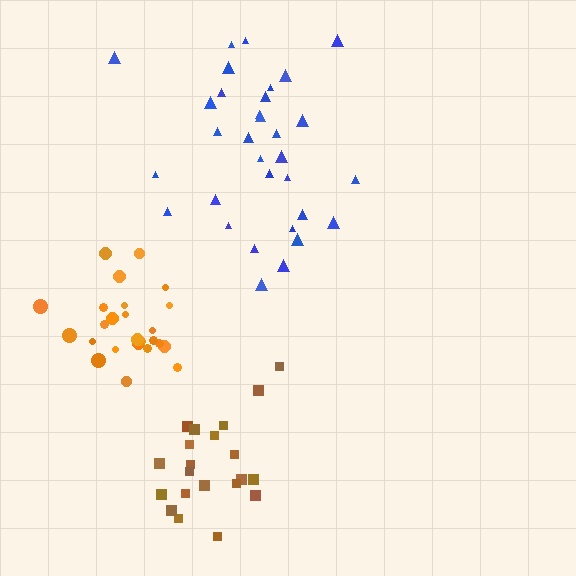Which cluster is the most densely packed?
Orange.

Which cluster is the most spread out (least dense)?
Blue.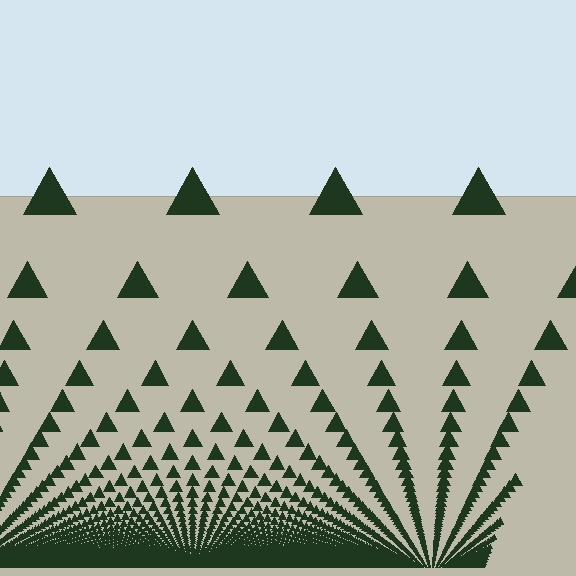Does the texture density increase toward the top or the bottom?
Density increases toward the bottom.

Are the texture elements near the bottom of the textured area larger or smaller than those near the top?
Smaller. The gradient is inverted — elements near the bottom are smaller and denser.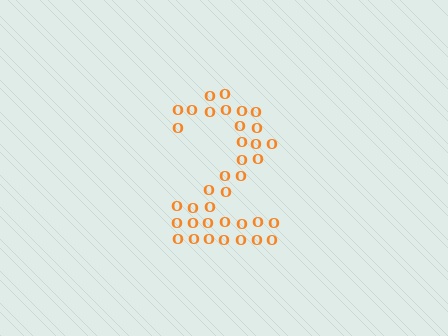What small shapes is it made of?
It is made of small letter O's.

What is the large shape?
The large shape is the digit 2.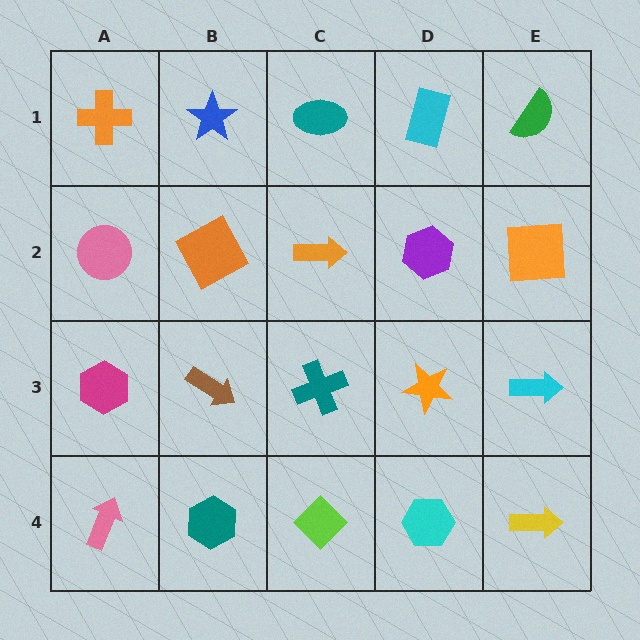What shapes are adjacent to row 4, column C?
A teal cross (row 3, column C), a teal hexagon (row 4, column B), a cyan hexagon (row 4, column D).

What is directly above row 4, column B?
A brown arrow.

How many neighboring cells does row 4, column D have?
3.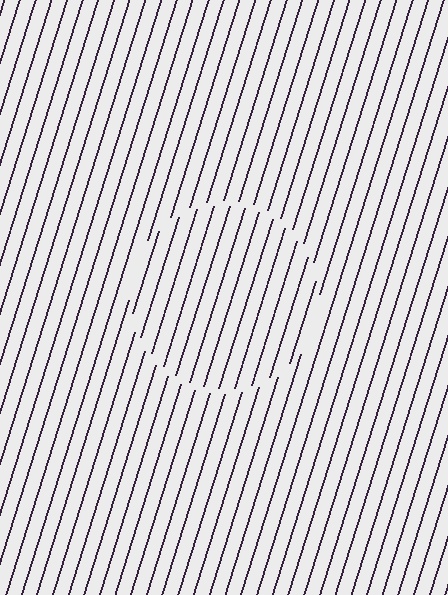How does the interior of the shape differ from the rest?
The interior of the shape contains the same grating, shifted by half a period — the contour is defined by the phase discontinuity where line-ends from the inner and outer gratings abut.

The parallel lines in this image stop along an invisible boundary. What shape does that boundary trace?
An illusory circle. The interior of the shape contains the same grating, shifted by half a period — the contour is defined by the phase discontinuity where line-ends from the inner and outer gratings abut.